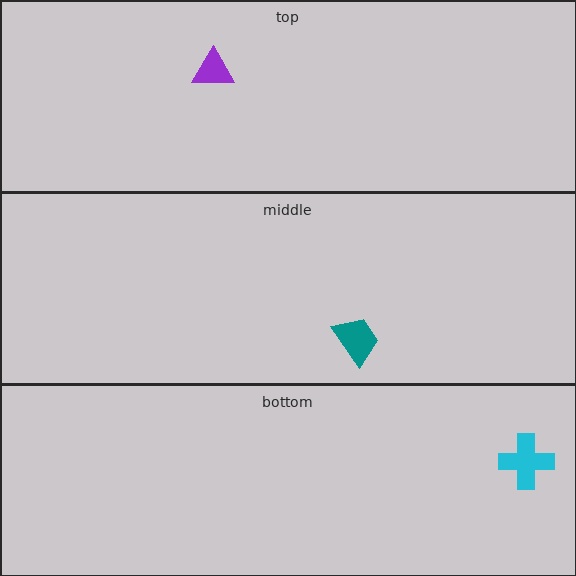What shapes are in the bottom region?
The cyan cross.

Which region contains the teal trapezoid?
The middle region.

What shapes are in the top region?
The purple triangle.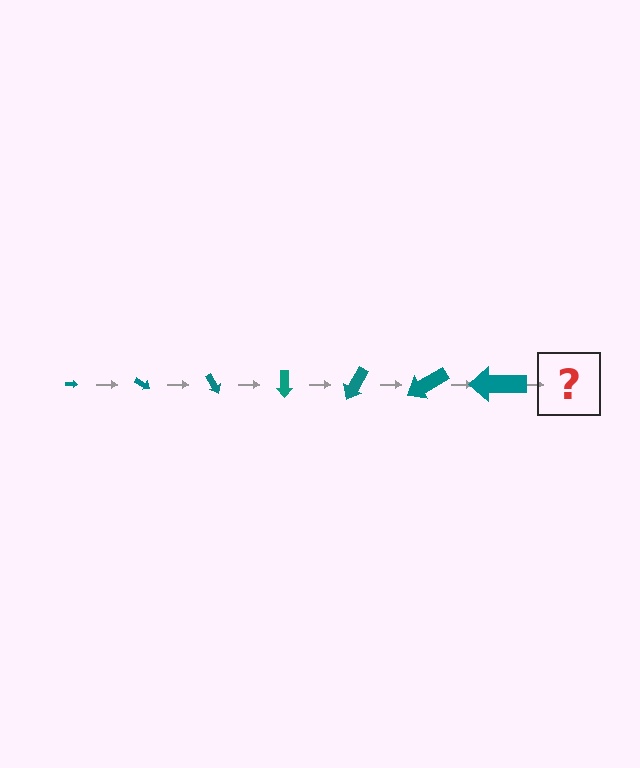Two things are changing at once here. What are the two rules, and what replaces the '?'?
The two rules are that the arrow grows larger each step and it rotates 30 degrees each step. The '?' should be an arrow, larger than the previous one and rotated 210 degrees from the start.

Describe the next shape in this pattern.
It should be an arrow, larger than the previous one and rotated 210 degrees from the start.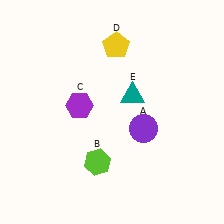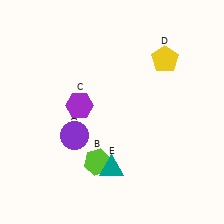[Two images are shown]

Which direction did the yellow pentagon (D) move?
The yellow pentagon (D) moved right.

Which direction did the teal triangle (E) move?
The teal triangle (E) moved down.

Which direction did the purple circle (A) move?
The purple circle (A) moved left.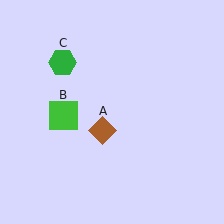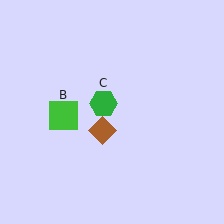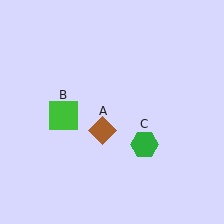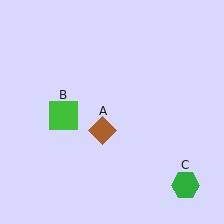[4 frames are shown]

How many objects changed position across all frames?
1 object changed position: green hexagon (object C).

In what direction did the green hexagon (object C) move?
The green hexagon (object C) moved down and to the right.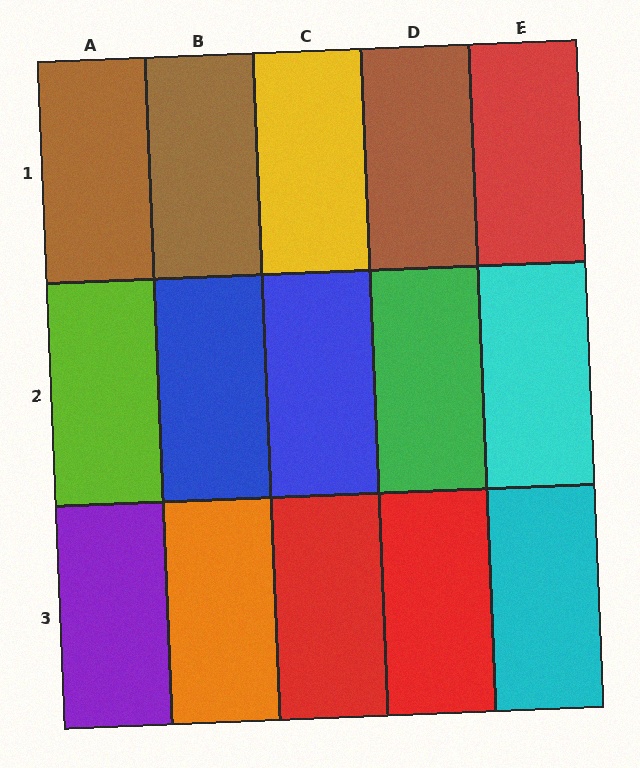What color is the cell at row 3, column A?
Purple.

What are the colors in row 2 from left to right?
Lime, blue, blue, green, cyan.